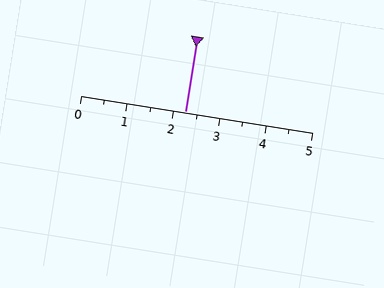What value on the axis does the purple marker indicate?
The marker indicates approximately 2.2.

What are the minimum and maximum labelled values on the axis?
The axis runs from 0 to 5.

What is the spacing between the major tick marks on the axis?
The major ticks are spaced 1 apart.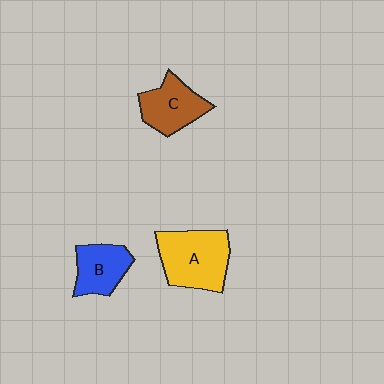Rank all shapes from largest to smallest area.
From largest to smallest: A (yellow), C (brown), B (blue).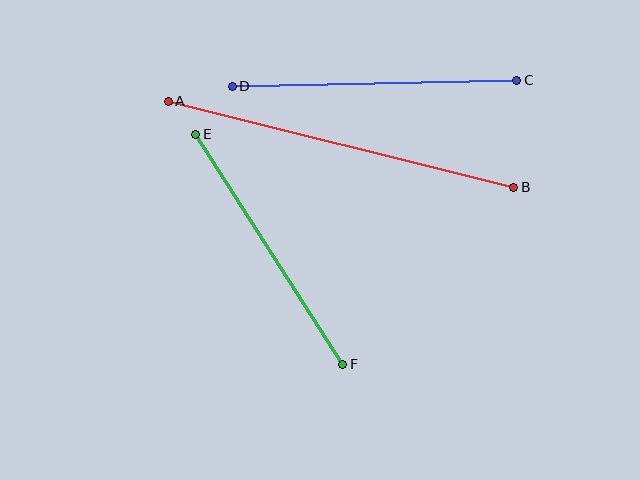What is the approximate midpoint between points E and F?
The midpoint is at approximately (269, 249) pixels.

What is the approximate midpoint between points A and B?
The midpoint is at approximately (341, 144) pixels.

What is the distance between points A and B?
The distance is approximately 356 pixels.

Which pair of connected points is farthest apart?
Points A and B are farthest apart.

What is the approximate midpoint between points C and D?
The midpoint is at approximately (375, 83) pixels.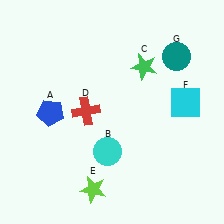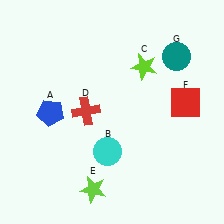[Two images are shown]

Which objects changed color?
C changed from green to lime. F changed from cyan to red.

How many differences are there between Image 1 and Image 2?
There are 2 differences between the two images.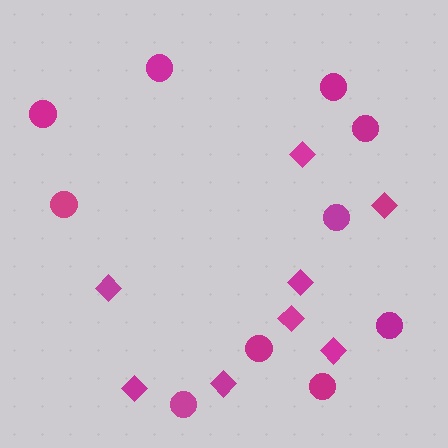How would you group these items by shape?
There are 2 groups: one group of diamonds (8) and one group of circles (10).